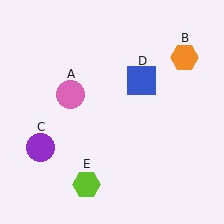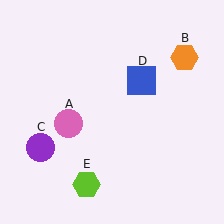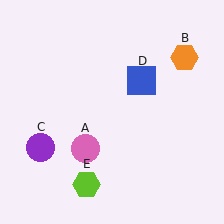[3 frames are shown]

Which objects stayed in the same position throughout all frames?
Orange hexagon (object B) and purple circle (object C) and blue square (object D) and lime hexagon (object E) remained stationary.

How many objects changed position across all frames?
1 object changed position: pink circle (object A).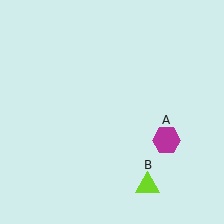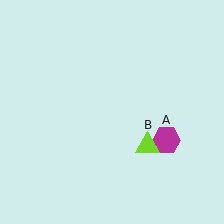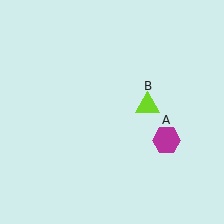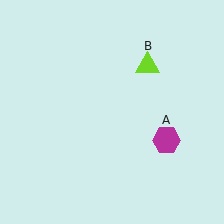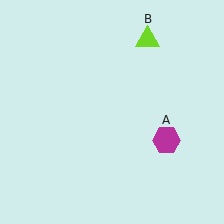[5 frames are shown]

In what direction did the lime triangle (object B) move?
The lime triangle (object B) moved up.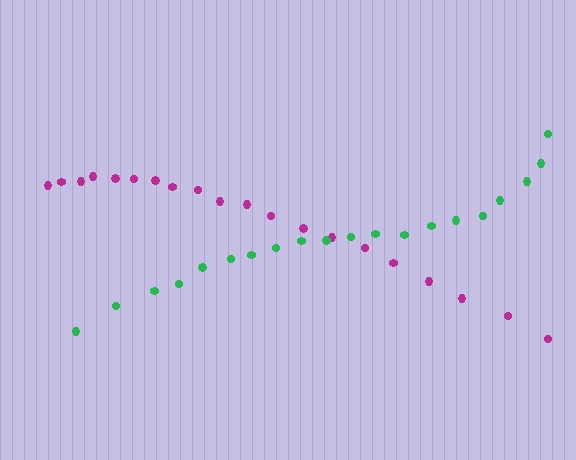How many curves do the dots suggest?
There are 2 distinct paths.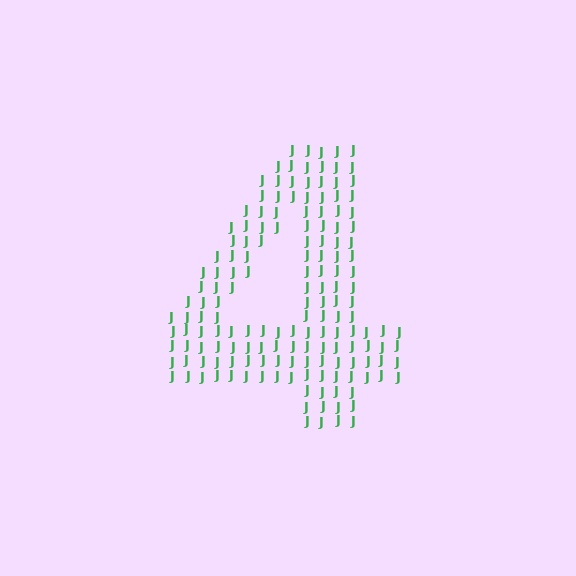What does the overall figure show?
The overall figure shows the digit 4.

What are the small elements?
The small elements are letter J's.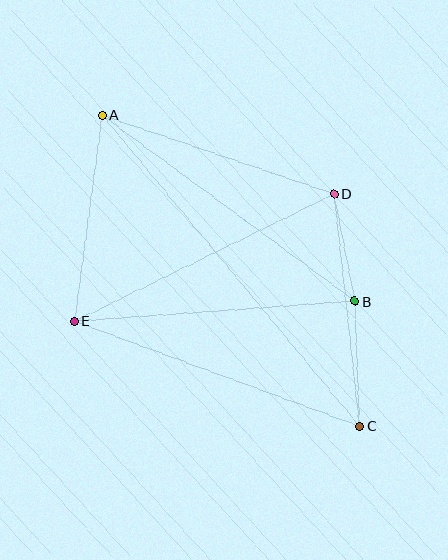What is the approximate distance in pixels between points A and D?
The distance between A and D is approximately 245 pixels.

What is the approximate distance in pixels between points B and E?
The distance between B and E is approximately 281 pixels.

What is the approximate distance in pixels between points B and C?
The distance between B and C is approximately 125 pixels.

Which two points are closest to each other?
Points B and D are closest to each other.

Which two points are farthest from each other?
Points A and C are farthest from each other.